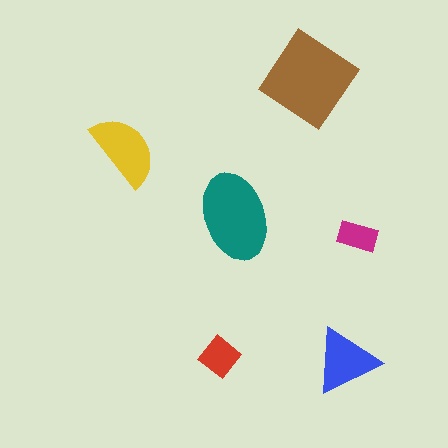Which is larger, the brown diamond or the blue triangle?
The brown diamond.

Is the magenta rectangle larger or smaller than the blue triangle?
Smaller.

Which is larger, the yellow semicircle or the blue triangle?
The yellow semicircle.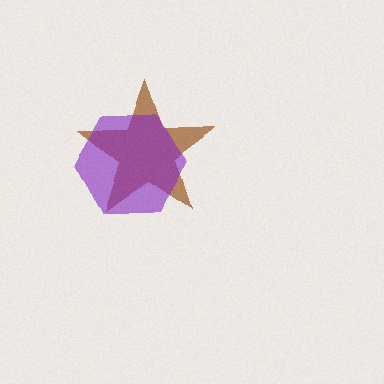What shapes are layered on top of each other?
The layered shapes are: a brown star, a purple hexagon.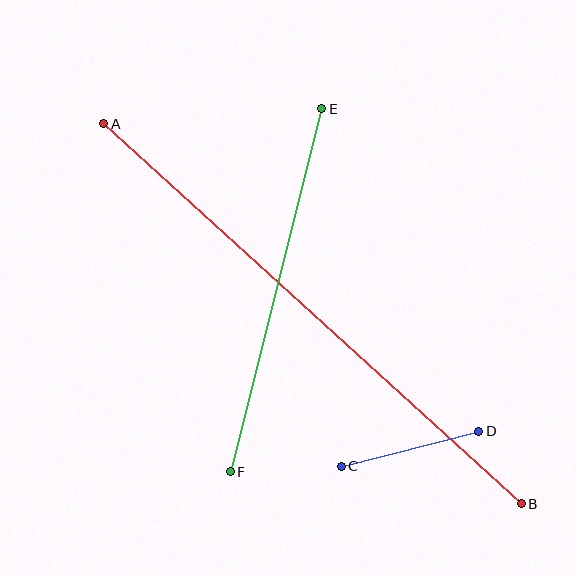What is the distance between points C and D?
The distance is approximately 142 pixels.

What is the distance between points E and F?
The distance is approximately 375 pixels.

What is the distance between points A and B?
The distance is approximately 565 pixels.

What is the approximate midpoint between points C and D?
The midpoint is at approximately (410, 449) pixels.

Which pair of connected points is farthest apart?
Points A and B are farthest apart.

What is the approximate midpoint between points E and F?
The midpoint is at approximately (276, 290) pixels.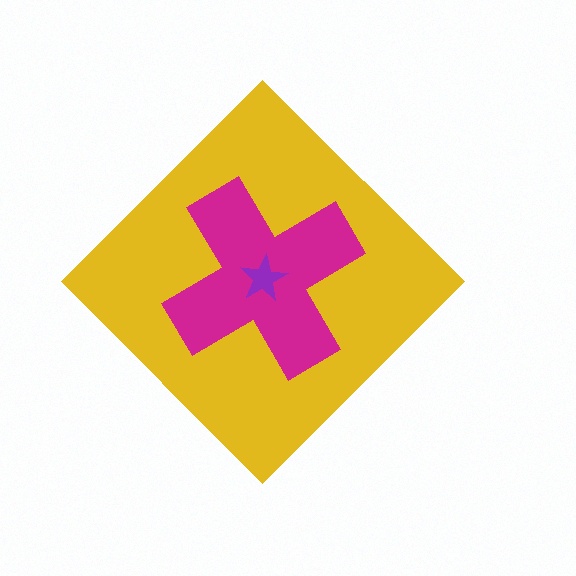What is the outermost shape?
The yellow diamond.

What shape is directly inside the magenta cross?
The purple star.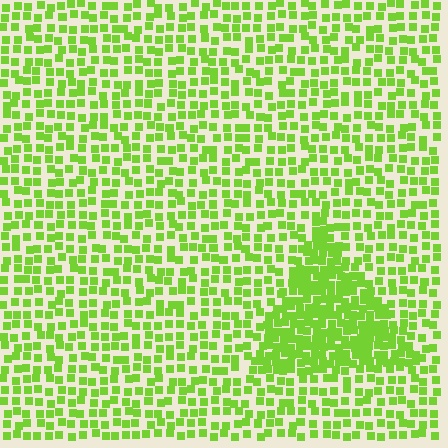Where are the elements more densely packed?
The elements are more densely packed inside the triangle boundary.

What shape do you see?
I see a triangle.